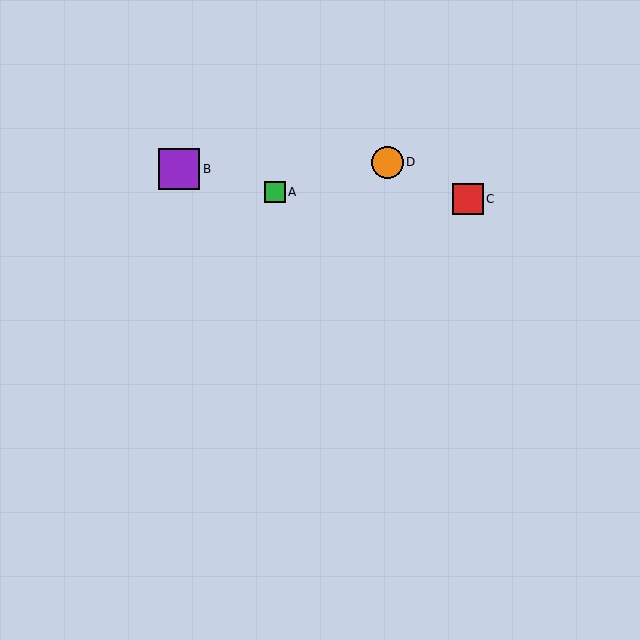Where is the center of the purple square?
The center of the purple square is at (179, 169).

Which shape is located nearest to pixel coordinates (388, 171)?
The orange circle (labeled D) at (388, 162) is nearest to that location.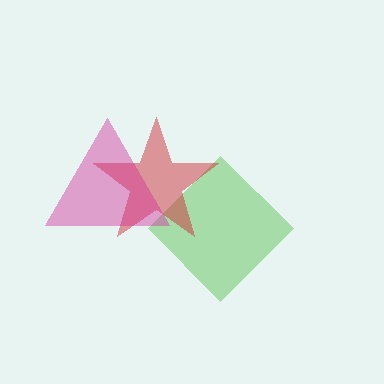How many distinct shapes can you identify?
There are 3 distinct shapes: a green diamond, a red star, a magenta triangle.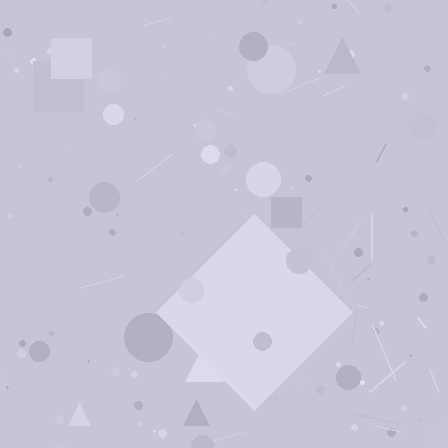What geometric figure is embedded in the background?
A diamond is embedded in the background.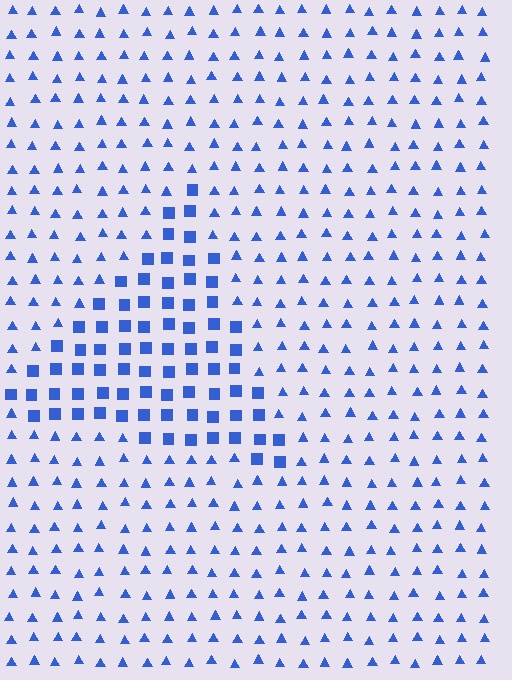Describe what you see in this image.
The image is filled with small blue elements arranged in a uniform grid. A triangle-shaped region contains squares, while the surrounding area contains triangles. The boundary is defined purely by the change in element shape.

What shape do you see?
I see a triangle.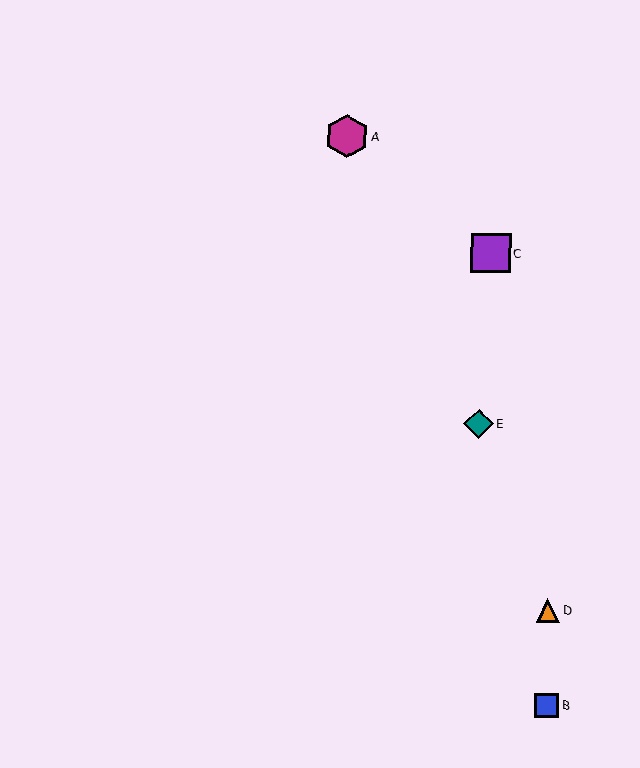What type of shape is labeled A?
Shape A is a magenta hexagon.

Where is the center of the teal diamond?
The center of the teal diamond is at (479, 424).